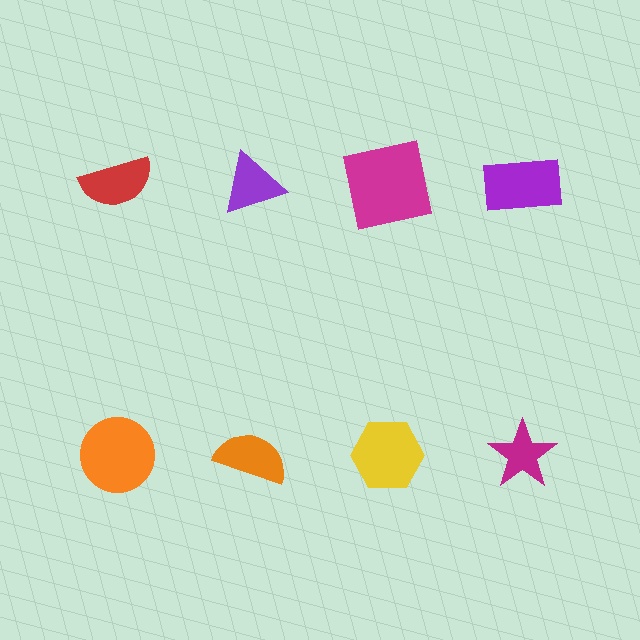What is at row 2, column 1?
An orange circle.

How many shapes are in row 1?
4 shapes.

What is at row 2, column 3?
A yellow hexagon.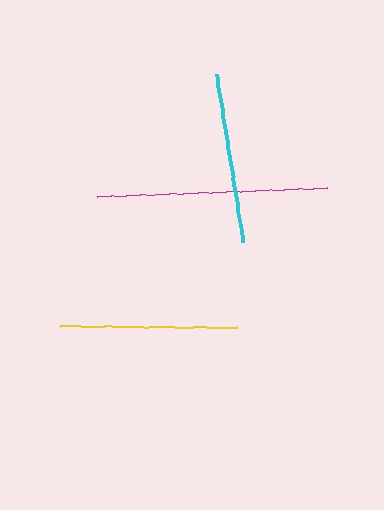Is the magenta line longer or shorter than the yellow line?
The magenta line is longer than the yellow line.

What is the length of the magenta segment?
The magenta segment is approximately 231 pixels long.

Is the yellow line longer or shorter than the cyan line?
The yellow line is longer than the cyan line.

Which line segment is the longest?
The magenta line is the longest at approximately 231 pixels.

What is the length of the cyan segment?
The cyan segment is approximately 170 pixels long.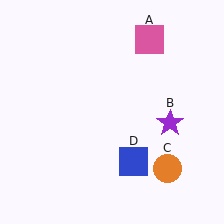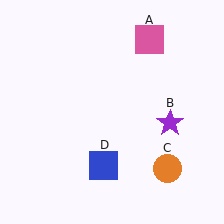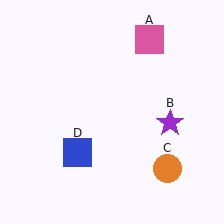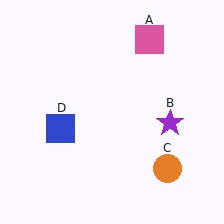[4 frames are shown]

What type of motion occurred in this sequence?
The blue square (object D) rotated clockwise around the center of the scene.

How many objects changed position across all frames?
1 object changed position: blue square (object D).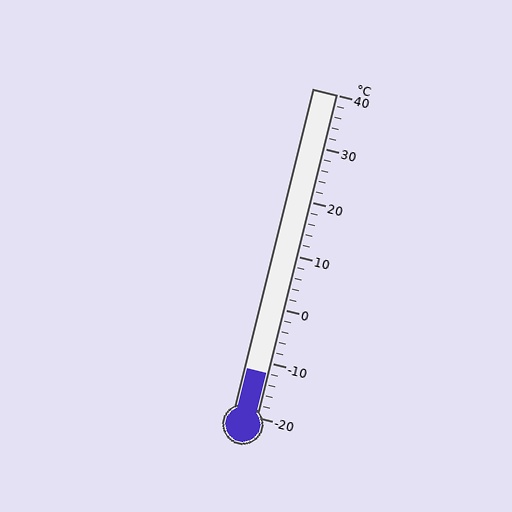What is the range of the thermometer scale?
The thermometer scale ranges from -20°C to 40°C.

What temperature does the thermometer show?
The thermometer shows approximately -12°C.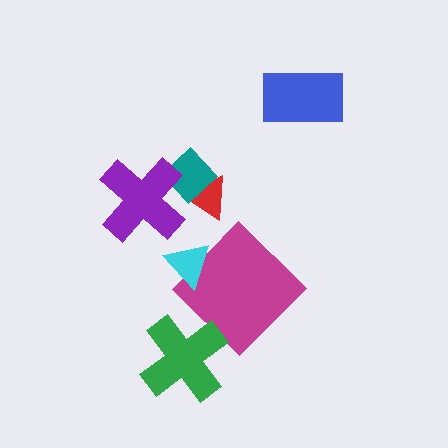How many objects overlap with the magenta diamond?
1 object overlaps with the magenta diamond.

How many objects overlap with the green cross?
0 objects overlap with the green cross.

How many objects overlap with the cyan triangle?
1 object overlaps with the cyan triangle.